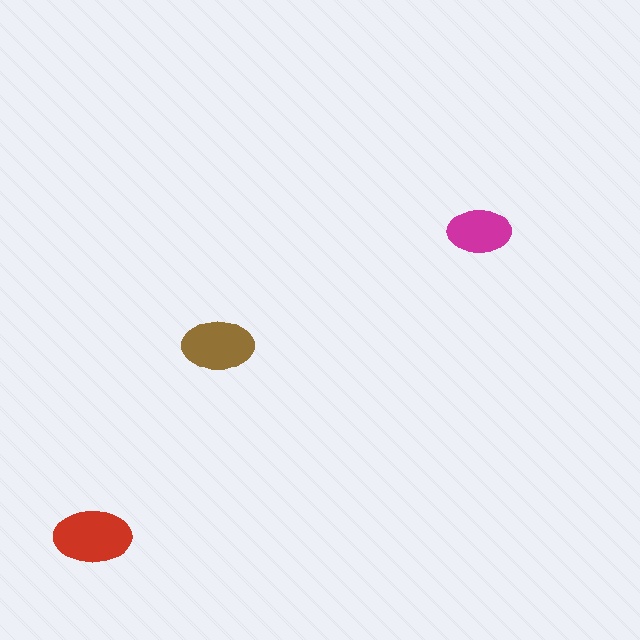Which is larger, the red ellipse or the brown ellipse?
The red one.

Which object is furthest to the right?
The magenta ellipse is rightmost.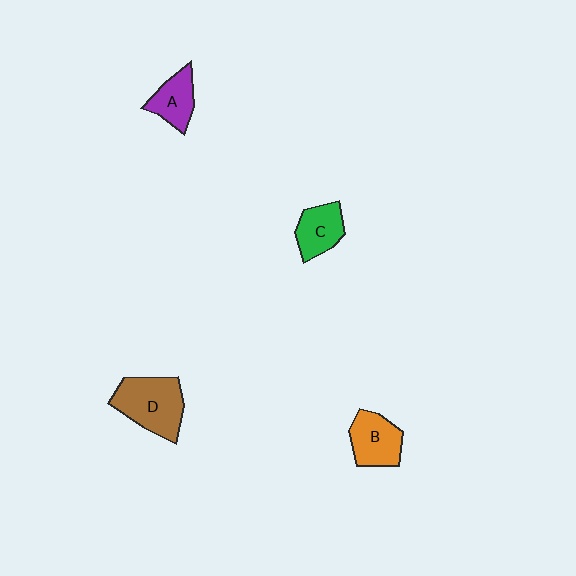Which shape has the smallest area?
Shape A (purple).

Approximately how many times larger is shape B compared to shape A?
Approximately 1.2 times.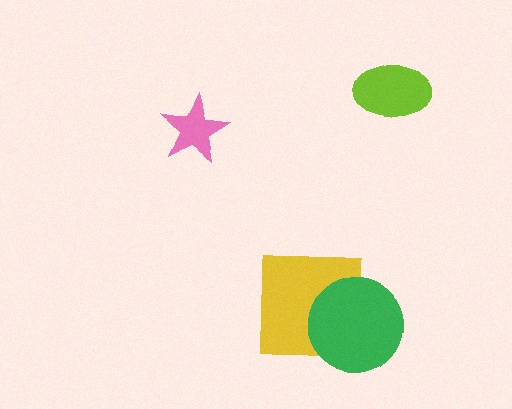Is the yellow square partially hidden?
Yes, it is partially covered by another shape.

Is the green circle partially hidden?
No, no other shape covers it.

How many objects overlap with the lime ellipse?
0 objects overlap with the lime ellipse.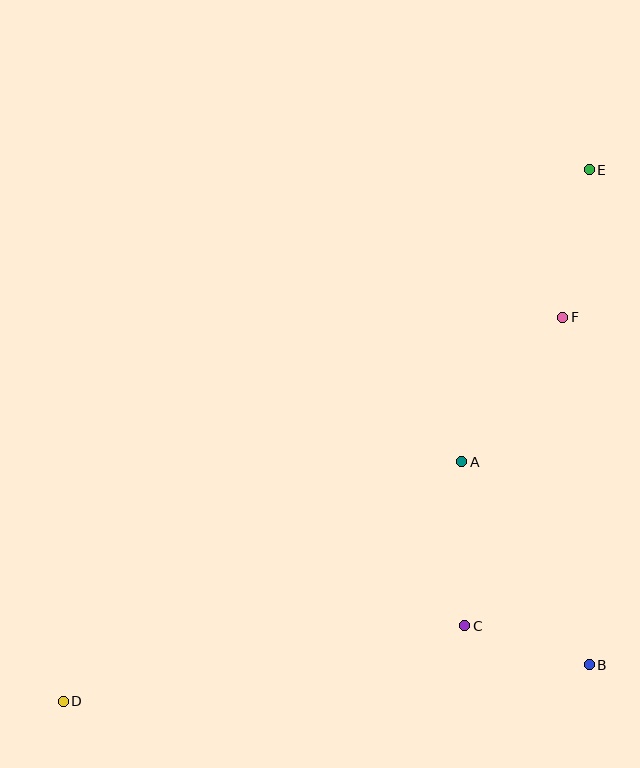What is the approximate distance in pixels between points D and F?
The distance between D and F is approximately 630 pixels.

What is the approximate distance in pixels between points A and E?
The distance between A and E is approximately 319 pixels.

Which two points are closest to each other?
Points B and C are closest to each other.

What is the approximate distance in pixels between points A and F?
The distance between A and F is approximately 176 pixels.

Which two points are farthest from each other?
Points D and E are farthest from each other.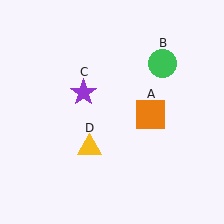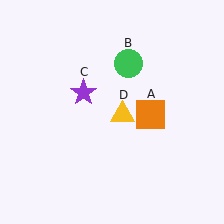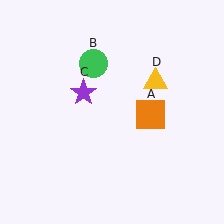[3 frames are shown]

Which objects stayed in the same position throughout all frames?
Orange square (object A) and purple star (object C) remained stationary.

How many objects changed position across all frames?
2 objects changed position: green circle (object B), yellow triangle (object D).